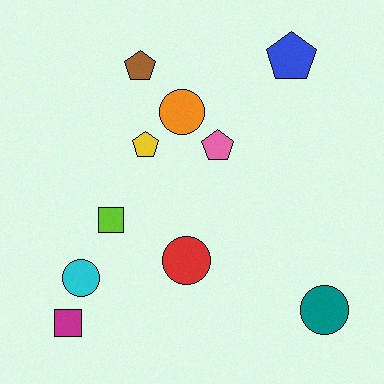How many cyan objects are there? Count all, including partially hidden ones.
There is 1 cyan object.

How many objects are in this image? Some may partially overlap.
There are 10 objects.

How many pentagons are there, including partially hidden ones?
There are 4 pentagons.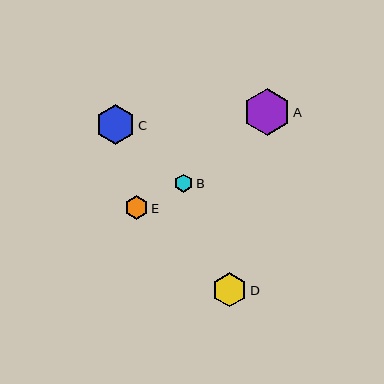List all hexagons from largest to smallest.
From largest to smallest: A, C, D, E, B.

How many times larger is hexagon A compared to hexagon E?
Hexagon A is approximately 2.0 times the size of hexagon E.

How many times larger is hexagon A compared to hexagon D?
Hexagon A is approximately 1.4 times the size of hexagon D.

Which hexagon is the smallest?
Hexagon B is the smallest with a size of approximately 18 pixels.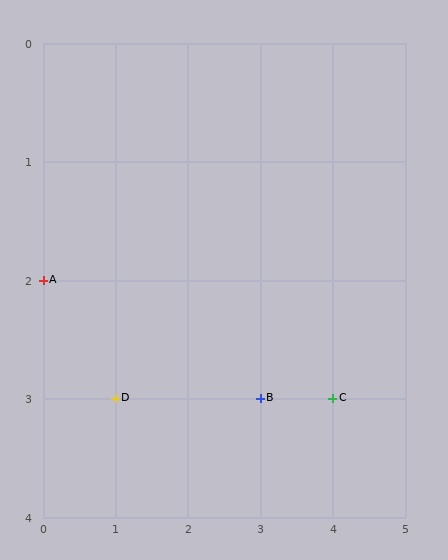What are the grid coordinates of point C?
Point C is at grid coordinates (4, 3).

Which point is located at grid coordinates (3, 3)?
Point B is at (3, 3).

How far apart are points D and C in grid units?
Points D and C are 3 columns apart.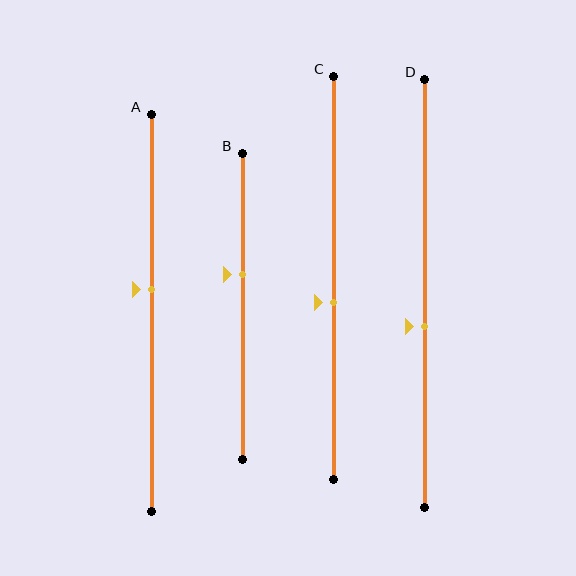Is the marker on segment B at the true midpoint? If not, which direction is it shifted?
No, the marker on segment B is shifted upward by about 10% of the segment length.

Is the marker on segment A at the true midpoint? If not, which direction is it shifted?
No, the marker on segment A is shifted upward by about 6% of the segment length.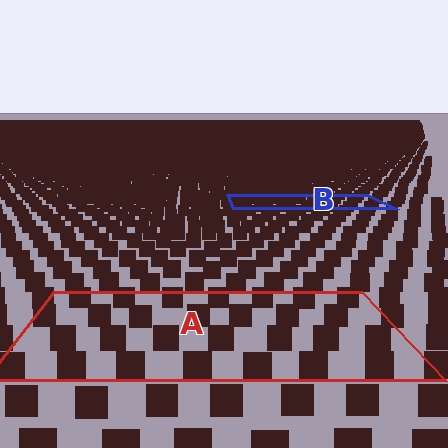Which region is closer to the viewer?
Region A is closer. The texture elements there are larger and more spread out.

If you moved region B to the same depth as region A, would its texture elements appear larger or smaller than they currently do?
They would appear larger. At a closer depth, the same texture elements are projected at a bigger on-screen size.